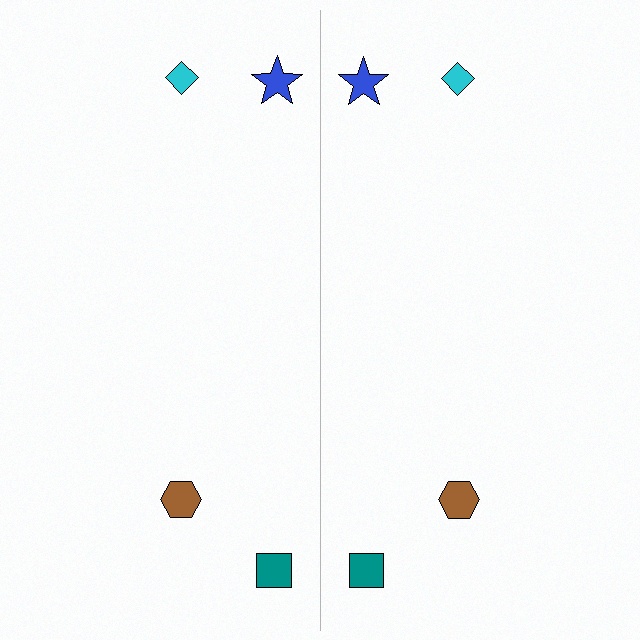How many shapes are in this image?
There are 8 shapes in this image.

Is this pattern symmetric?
Yes, this pattern has bilateral (reflection) symmetry.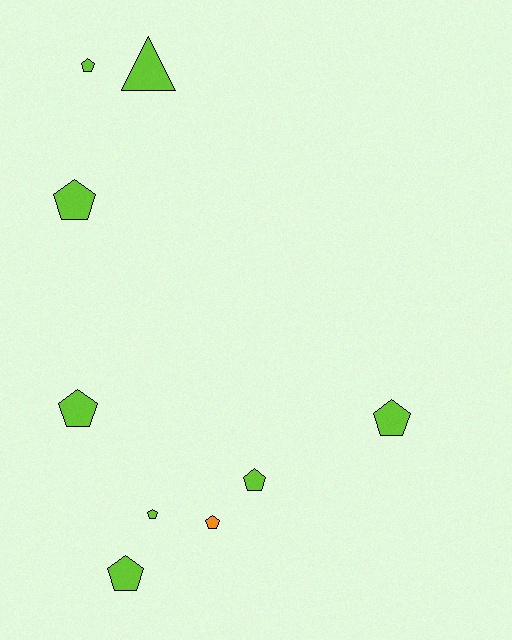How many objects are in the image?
There are 9 objects.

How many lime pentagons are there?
There are 7 lime pentagons.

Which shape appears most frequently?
Pentagon, with 8 objects.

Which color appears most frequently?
Lime, with 8 objects.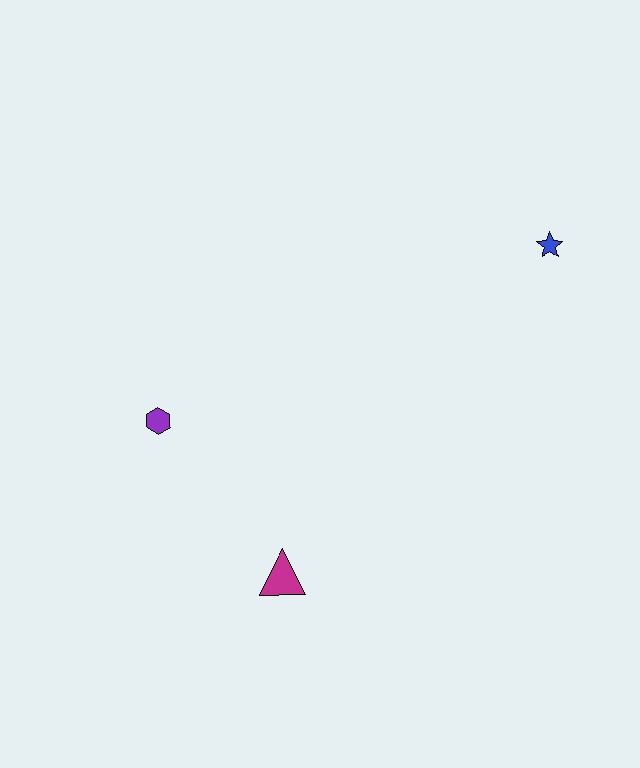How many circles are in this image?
There are no circles.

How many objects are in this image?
There are 3 objects.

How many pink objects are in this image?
There are no pink objects.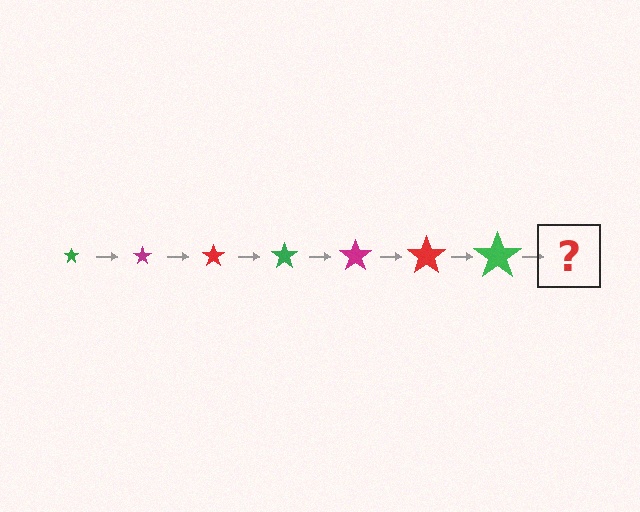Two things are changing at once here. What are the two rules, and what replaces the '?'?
The two rules are that the star grows larger each step and the color cycles through green, magenta, and red. The '?' should be a magenta star, larger than the previous one.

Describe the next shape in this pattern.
It should be a magenta star, larger than the previous one.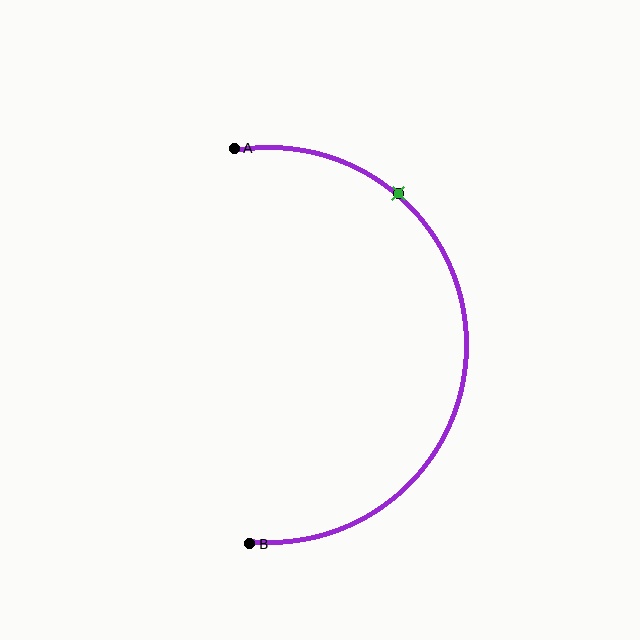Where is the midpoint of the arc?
The arc midpoint is the point on the curve farthest from the straight line joining A and B. It sits to the right of that line.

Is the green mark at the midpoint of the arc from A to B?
No. The green mark lies on the arc but is closer to endpoint A. The arc midpoint would be at the point on the curve equidistant along the arc from both A and B.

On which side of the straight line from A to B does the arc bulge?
The arc bulges to the right of the straight line connecting A and B.